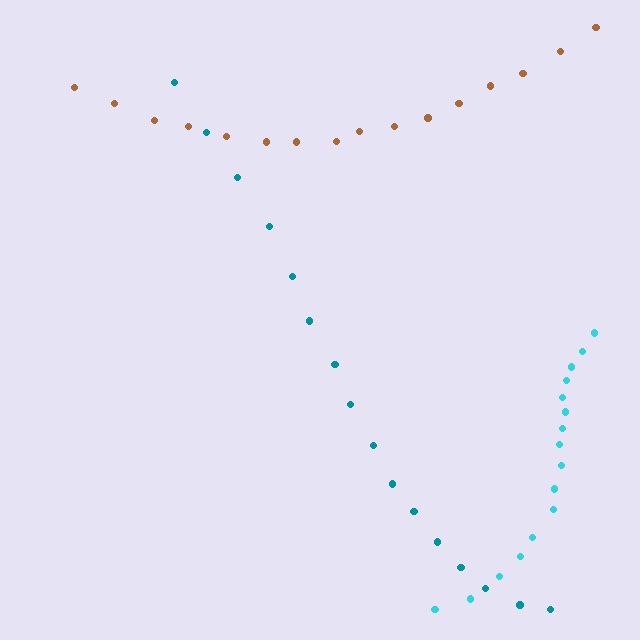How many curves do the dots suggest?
There are 3 distinct paths.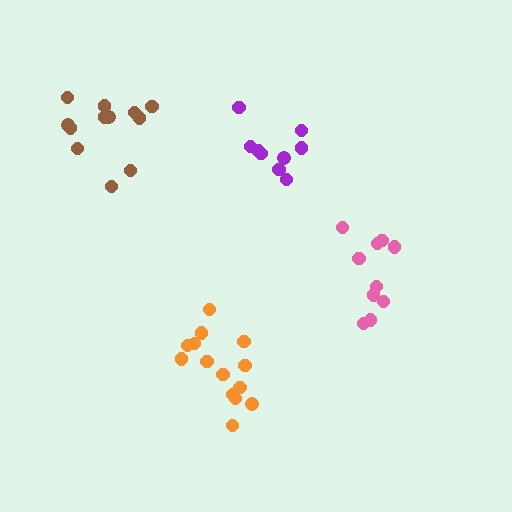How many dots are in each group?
Group 1: 9 dots, Group 2: 14 dots, Group 3: 10 dots, Group 4: 12 dots (45 total).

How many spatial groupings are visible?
There are 4 spatial groupings.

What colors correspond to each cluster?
The clusters are colored: purple, orange, pink, brown.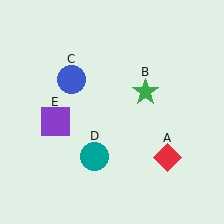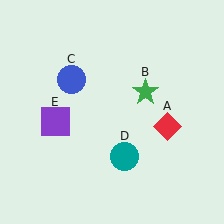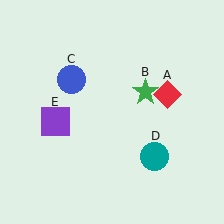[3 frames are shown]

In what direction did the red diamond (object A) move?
The red diamond (object A) moved up.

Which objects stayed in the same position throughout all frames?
Green star (object B) and blue circle (object C) and purple square (object E) remained stationary.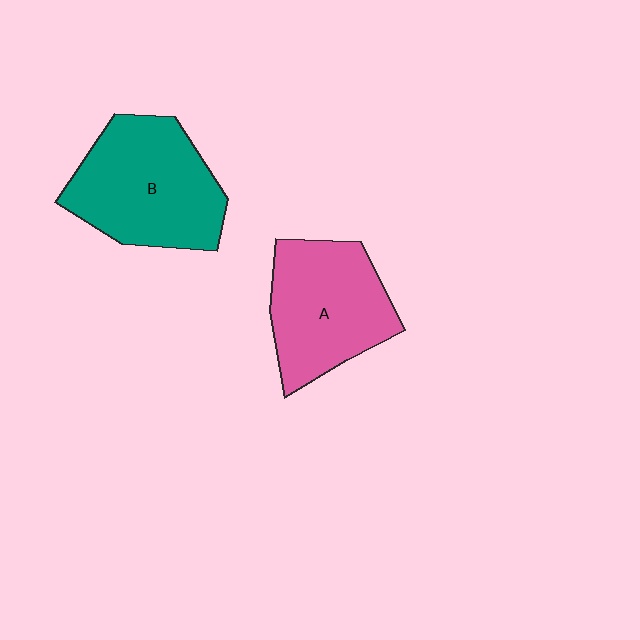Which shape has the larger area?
Shape B (teal).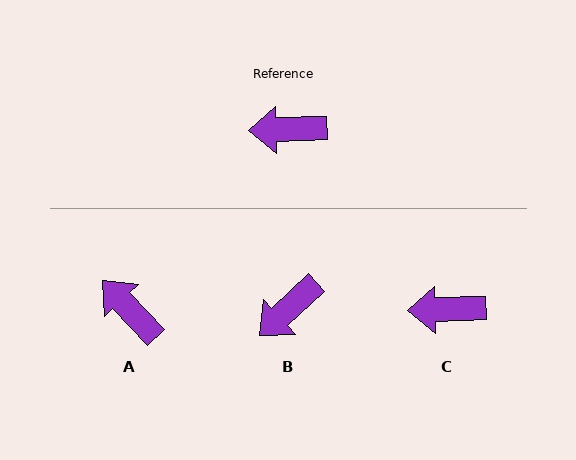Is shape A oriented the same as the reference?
No, it is off by about 49 degrees.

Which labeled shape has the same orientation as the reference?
C.